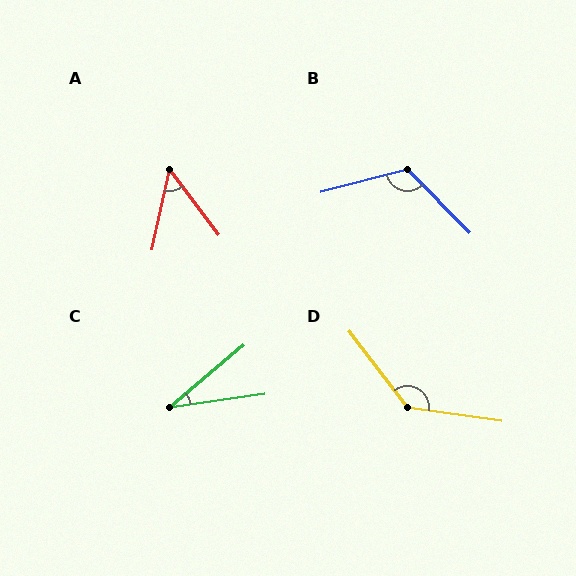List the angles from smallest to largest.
C (32°), A (50°), B (120°), D (135°).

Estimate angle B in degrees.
Approximately 120 degrees.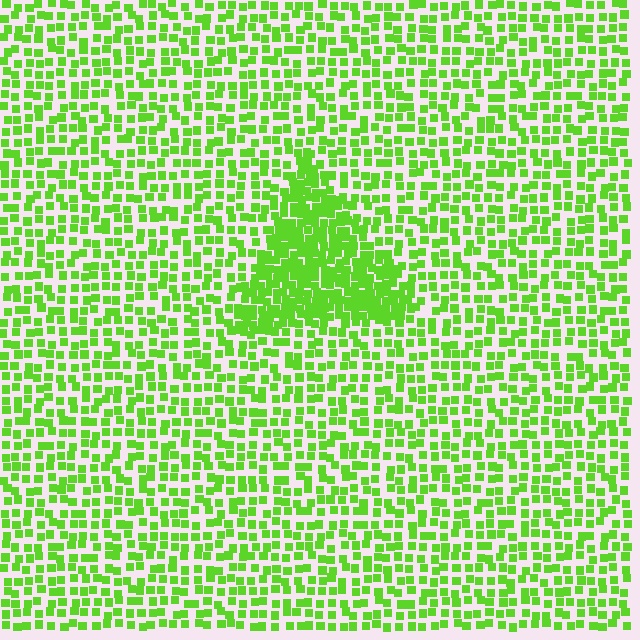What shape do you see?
I see a triangle.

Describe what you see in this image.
The image contains small lime elements arranged at two different densities. A triangle-shaped region is visible where the elements are more densely packed than the surrounding area.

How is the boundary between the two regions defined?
The boundary is defined by a change in element density (approximately 2.1x ratio). All elements are the same color, size, and shape.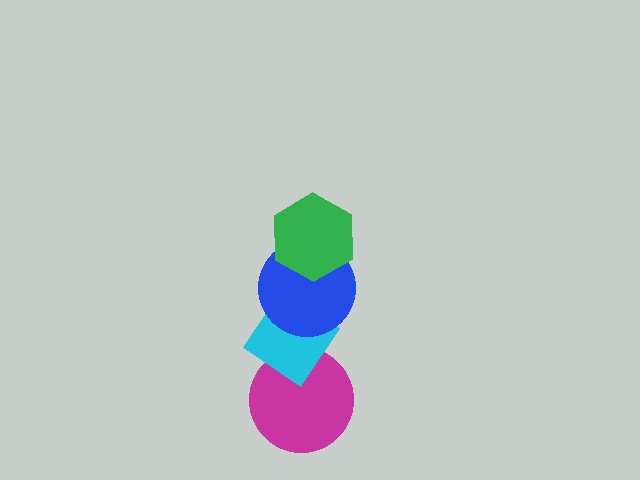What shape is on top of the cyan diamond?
The blue circle is on top of the cyan diamond.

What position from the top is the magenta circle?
The magenta circle is 4th from the top.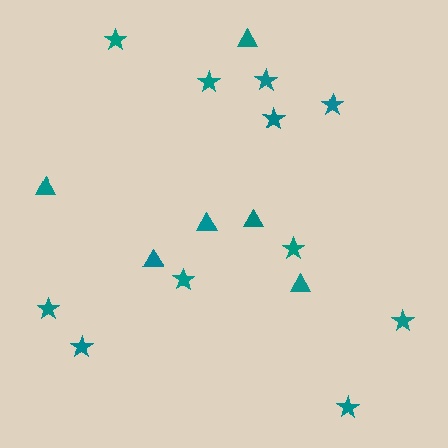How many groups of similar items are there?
There are 2 groups: one group of triangles (6) and one group of stars (11).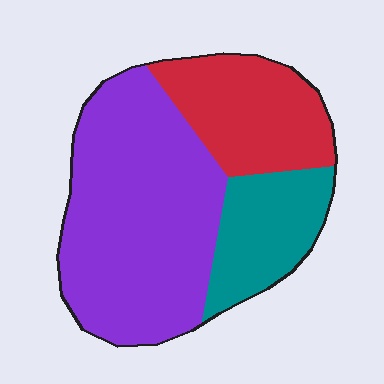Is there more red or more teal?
Red.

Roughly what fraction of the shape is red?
Red takes up between a sixth and a third of the shape.